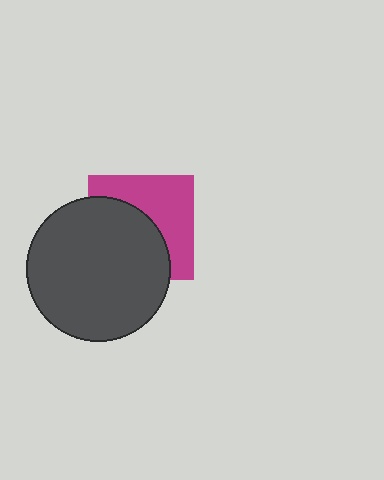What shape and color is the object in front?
The object in front is a dark gray circle.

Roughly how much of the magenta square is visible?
About half of it is visible (roughly 47%).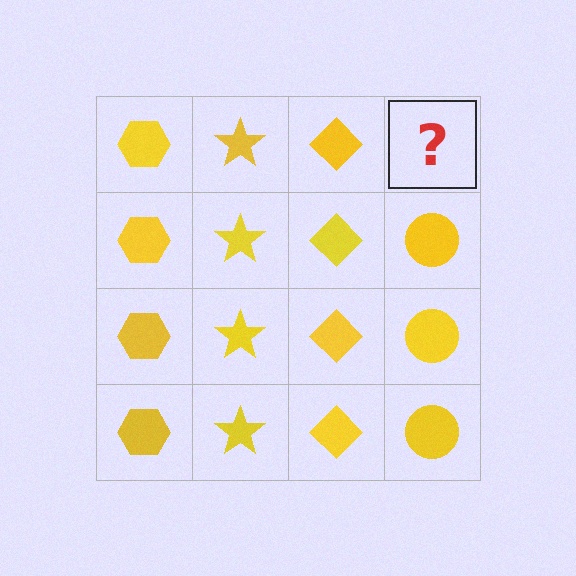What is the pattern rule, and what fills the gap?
The rule is that each column has a consistent shape. The gap should be filled with a yellow circle.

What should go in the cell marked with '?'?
The missing cell should contain a yellow circle.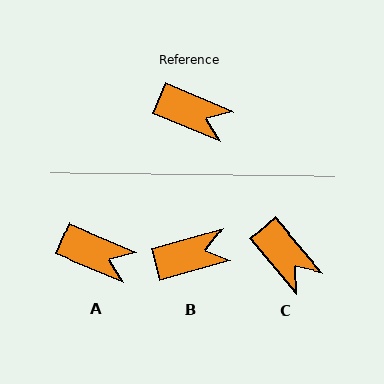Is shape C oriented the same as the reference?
No, it is off by about 27 degrees.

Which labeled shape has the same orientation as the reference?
A.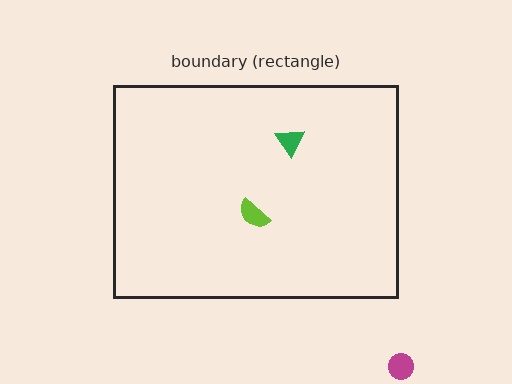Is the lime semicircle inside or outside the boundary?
Inside.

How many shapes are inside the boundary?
2 inside, 1 outside.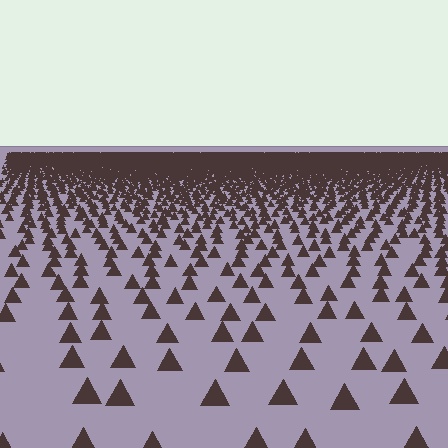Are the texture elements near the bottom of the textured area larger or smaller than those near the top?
Larger. Near the bottom, elements are closer to the viewer and appear at a bigger on-screen size.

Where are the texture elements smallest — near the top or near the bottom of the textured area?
Near the top.